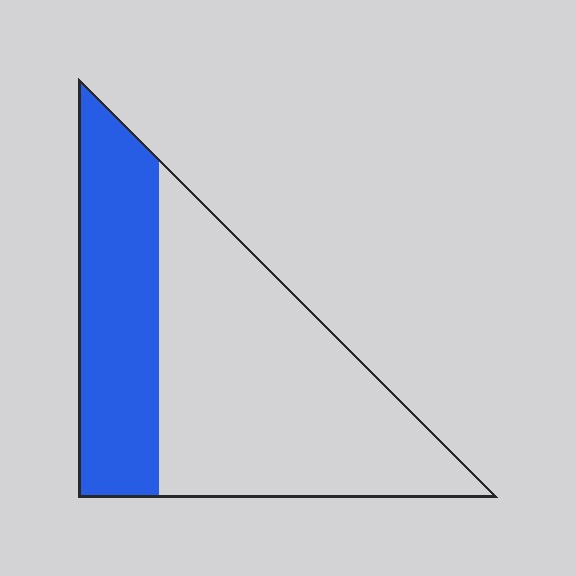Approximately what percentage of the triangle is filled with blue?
Approximately 35%.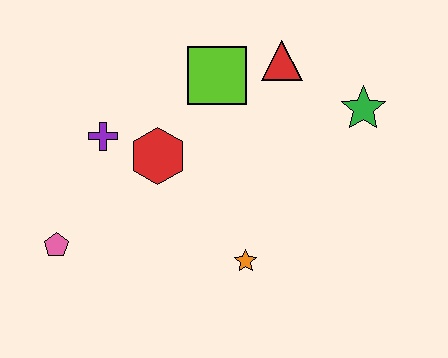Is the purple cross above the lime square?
No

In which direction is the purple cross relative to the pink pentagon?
The purple cross is above the pink pentagon.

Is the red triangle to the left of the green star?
Yes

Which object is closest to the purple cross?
The red hexagon is closest to the purple cross.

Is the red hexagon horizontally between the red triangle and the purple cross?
Yes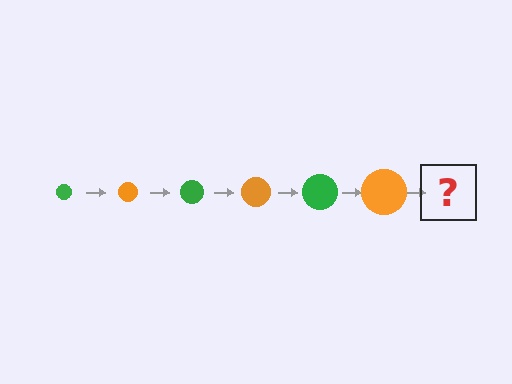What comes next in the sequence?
The next element should be a green circle, larger than the previous one.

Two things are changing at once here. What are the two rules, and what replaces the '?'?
The two rules are that the circle grows larger each step and the color cycles through green and orange. The '?' should be a green circle, larger than the previous one.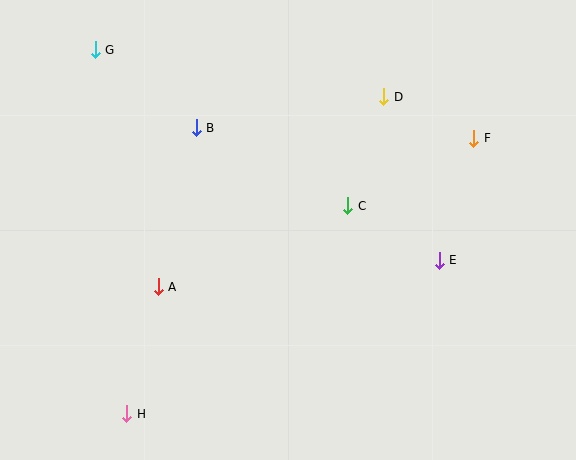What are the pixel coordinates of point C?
Point C is at (348, 206).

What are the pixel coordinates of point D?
Point D is at (384, 97).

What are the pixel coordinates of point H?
Point H is at (127, 414).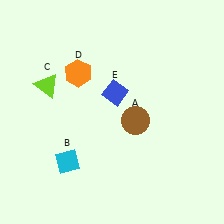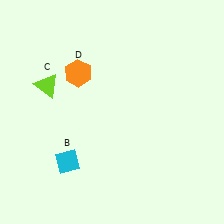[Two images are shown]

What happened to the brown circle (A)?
The brown circle (A) was removed in Image 2. It was in the bottom-right area of Image 1.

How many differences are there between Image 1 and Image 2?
There are 2 differences between the two images.